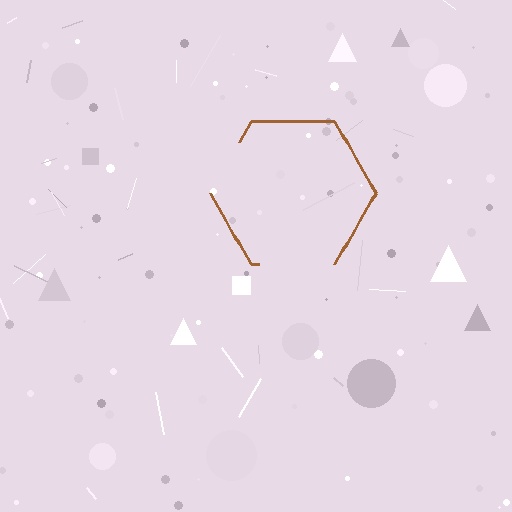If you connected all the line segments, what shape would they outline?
They would outline a hexagon.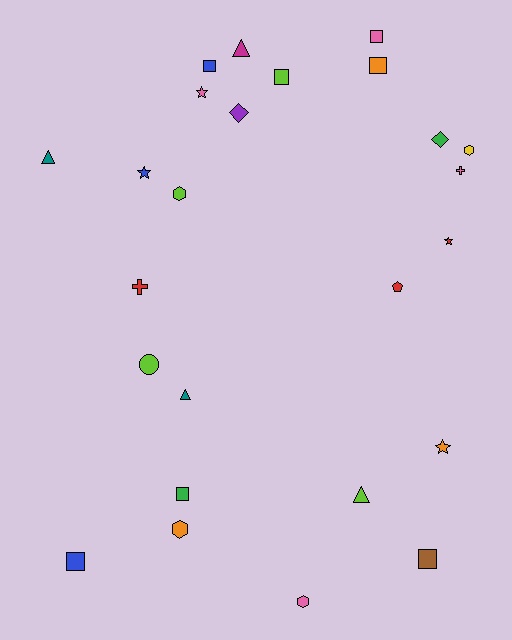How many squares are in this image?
There are 7 squares.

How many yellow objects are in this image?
There is 1 yellow object.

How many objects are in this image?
There are 25 objects.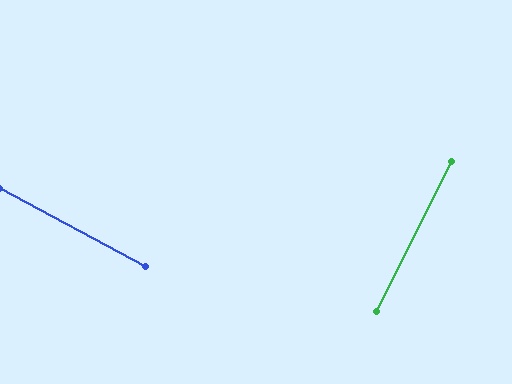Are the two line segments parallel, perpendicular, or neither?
Perpendicular — they meet at approximately 88°.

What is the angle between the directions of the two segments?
Approximately 88 degrees.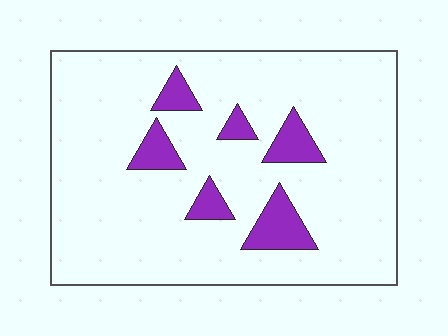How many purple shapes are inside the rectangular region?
6.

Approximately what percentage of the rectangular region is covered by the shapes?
Approximately 10%.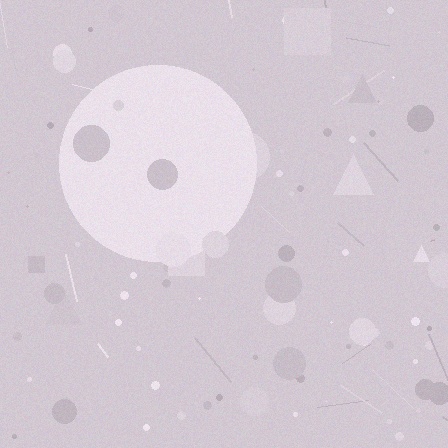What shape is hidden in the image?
A circle is hidden in the image.